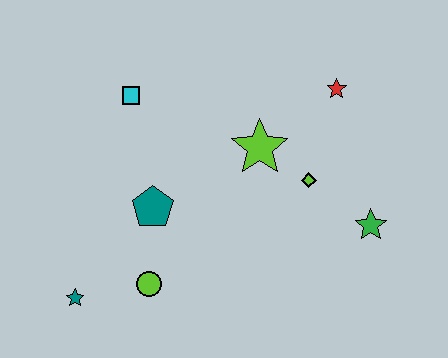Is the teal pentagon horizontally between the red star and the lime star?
No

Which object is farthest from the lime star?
The teal star is farthest from the lime star.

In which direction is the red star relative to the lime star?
The red star is to the right of the lime star.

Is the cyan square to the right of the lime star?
No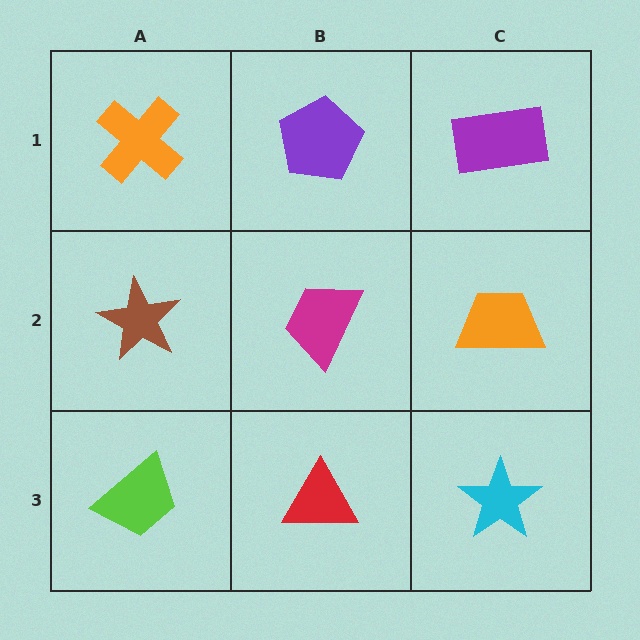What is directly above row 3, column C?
An orange trapezoid.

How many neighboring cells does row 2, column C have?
3.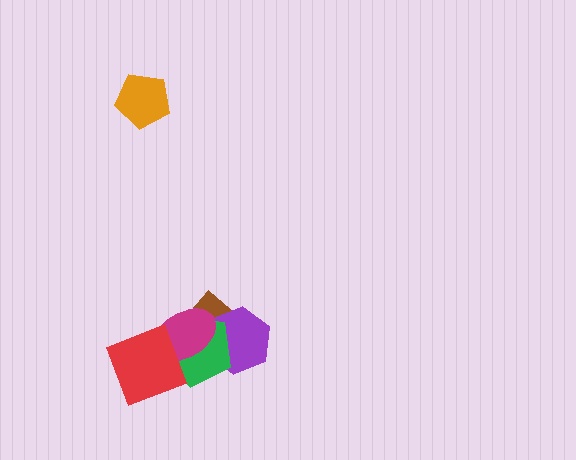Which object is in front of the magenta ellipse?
The red diamond is in front of the magenta ellipse.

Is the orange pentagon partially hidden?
No, no other shape covers it.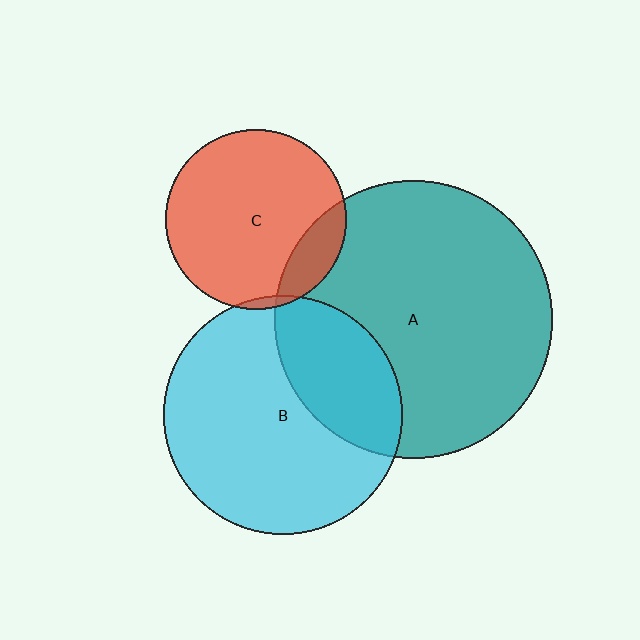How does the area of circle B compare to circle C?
Approximately 1.8 times.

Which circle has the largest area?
Circle A (teal).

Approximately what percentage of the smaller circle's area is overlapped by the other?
Approximately 30%.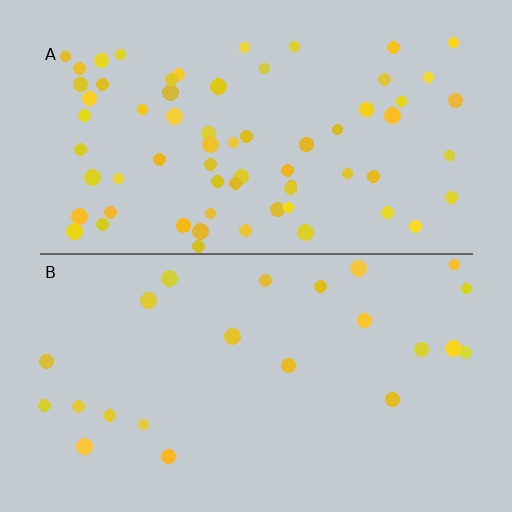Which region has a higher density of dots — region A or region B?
A (the top).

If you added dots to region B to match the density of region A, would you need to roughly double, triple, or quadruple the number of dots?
Approximately triple.